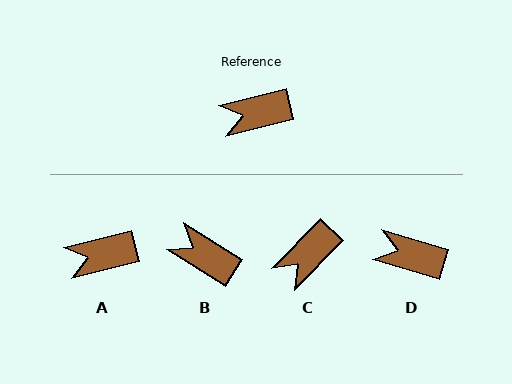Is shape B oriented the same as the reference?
No, it is off by about 46 degrees.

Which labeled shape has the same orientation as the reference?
A.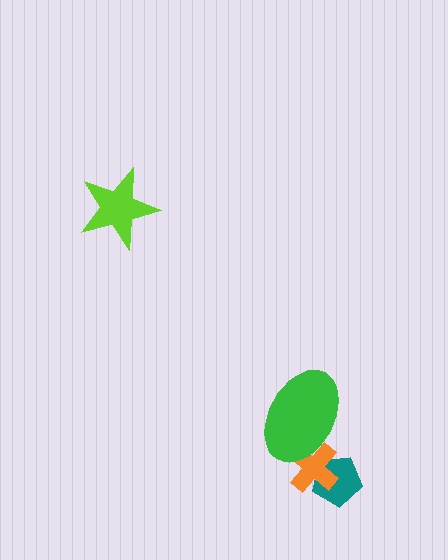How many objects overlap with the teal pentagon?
1 object overlaps with the teal pentagon.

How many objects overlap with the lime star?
0 objects overlap with the lime star.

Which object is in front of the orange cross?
The green ellipse is in front of the orange cross.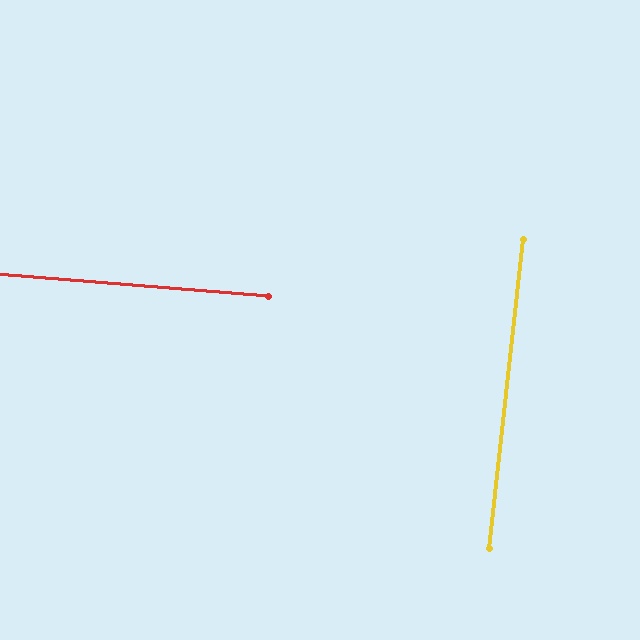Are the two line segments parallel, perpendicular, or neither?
Perpendicular — they meet at approximately 88°.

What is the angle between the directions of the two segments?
Approximately 88 degrees.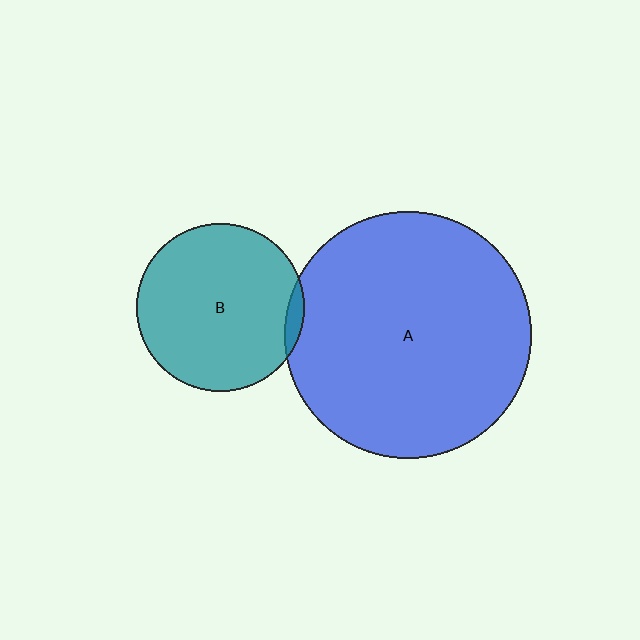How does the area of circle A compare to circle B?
Approximately 2.2 times.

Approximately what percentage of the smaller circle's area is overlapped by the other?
Approximately 5%.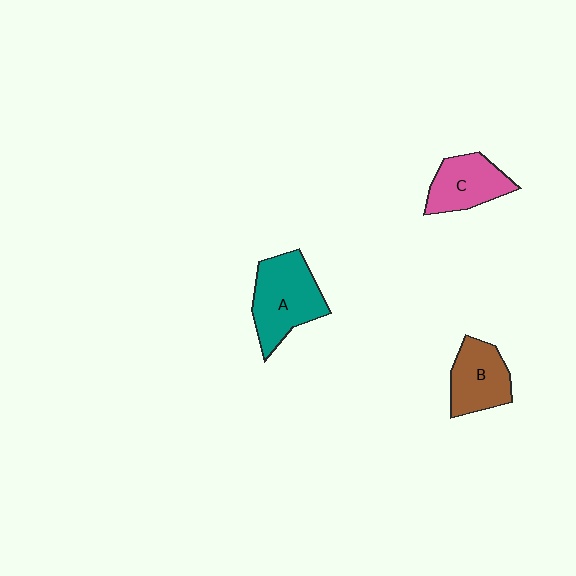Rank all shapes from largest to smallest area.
From largest to smallest: A (teal), B (brown), C (pink).